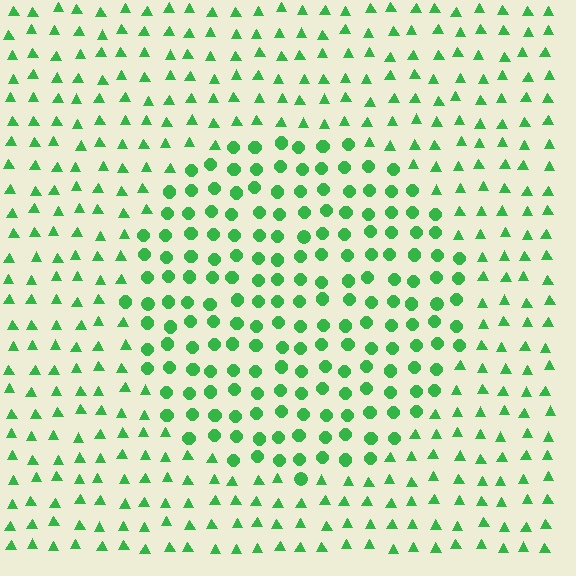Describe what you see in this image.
The image is filled with small green elements arranged in a uniform grid. A circle-shaped region contains circles, while the surrounding area contains triangles. The boundary is defined purely by the change in element shape.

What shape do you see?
I see a circle.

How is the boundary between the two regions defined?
The boundary is defined by a change in element shape: circles inside vs. triangles outside. All elements share the same color and spacing.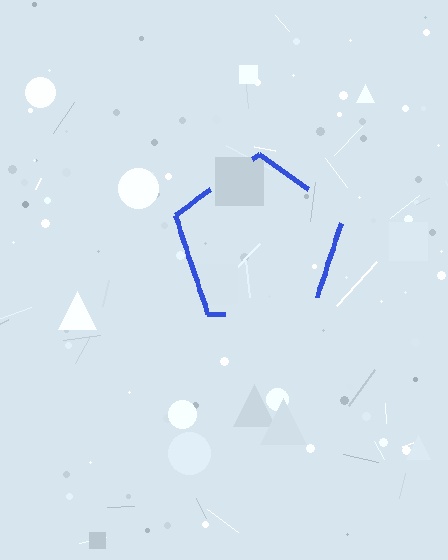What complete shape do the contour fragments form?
The contour fragments form a pentagon.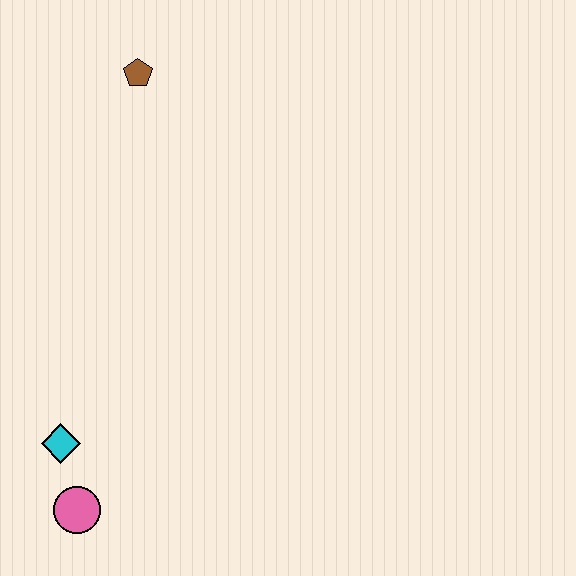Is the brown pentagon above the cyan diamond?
Yes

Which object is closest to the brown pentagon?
The cyan diamond is closest to the brown pentagon.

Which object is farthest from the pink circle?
The brown pentagon is farthest from the pink circle.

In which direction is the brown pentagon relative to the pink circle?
The brown pentagon is above the pink circle.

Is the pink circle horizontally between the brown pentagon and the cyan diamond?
Yes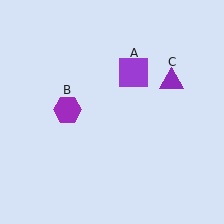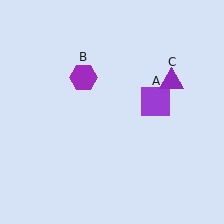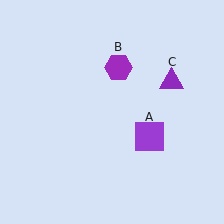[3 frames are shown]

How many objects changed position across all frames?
2 objects changed position: purple square (object A), purple hexagon (object B).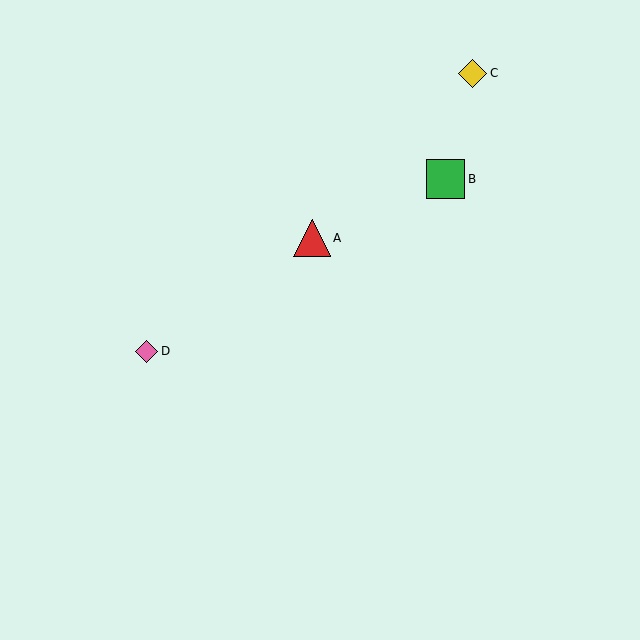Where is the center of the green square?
The center of the green square is at (446, 179).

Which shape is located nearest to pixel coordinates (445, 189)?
The green square (labeled B) at (446, 179) is nearest to that location.